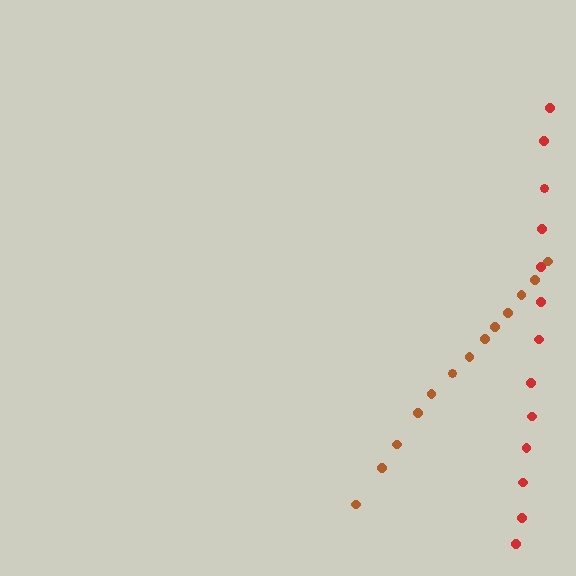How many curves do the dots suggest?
There are 2 distinct paths.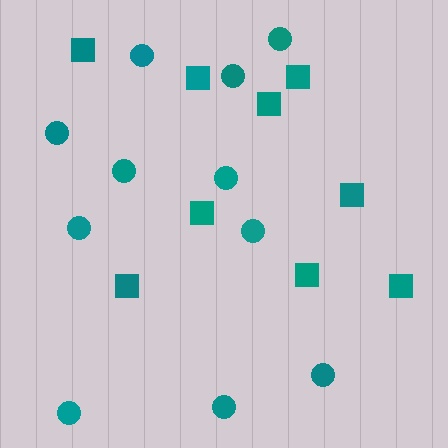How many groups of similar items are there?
There are 2 groups: one group of squares (9) and one group of circles (11).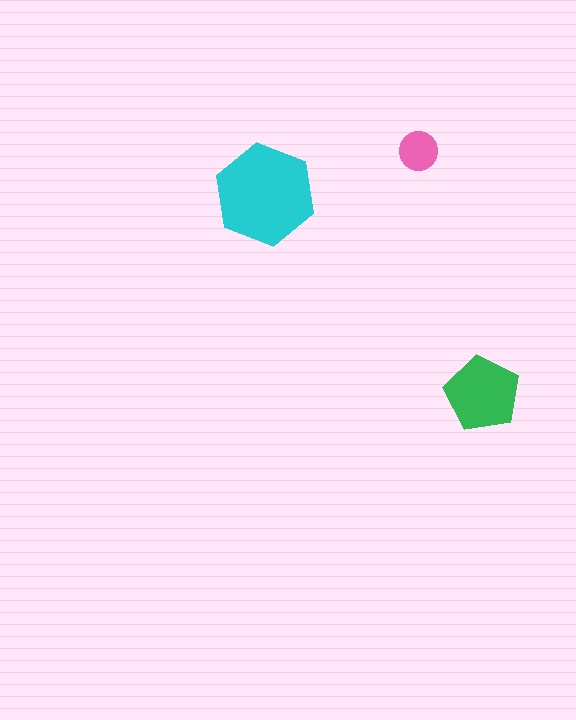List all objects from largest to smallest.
The cyan hexagon, the green pentagon, the pink circle.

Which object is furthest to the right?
The green pentagon is rightmost.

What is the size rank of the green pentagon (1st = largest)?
2nd.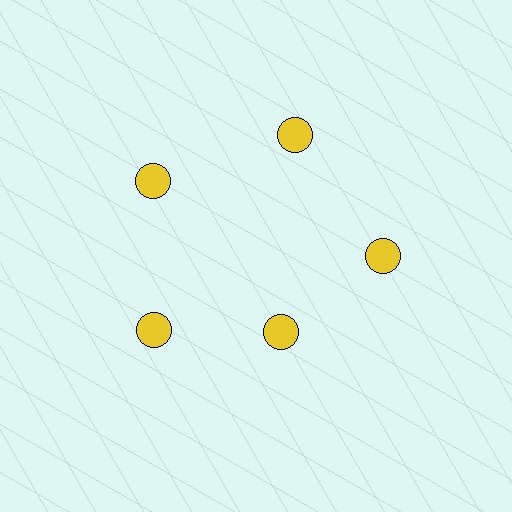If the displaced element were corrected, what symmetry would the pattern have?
It would have 5-fold rotational symmetry — the pattern would map onto itself every 72 degrees.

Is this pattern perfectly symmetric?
No. The 5 yellow circles are arranged in a ring, but one element near the 5 o'clock position is pulled inward toward the center, breaking the 5-fold rotational symmetry.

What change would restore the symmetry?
The symmetry would be restored by moving it outward, back onto the ring so that all 5 circles sit at equal angles and equal distance from the center.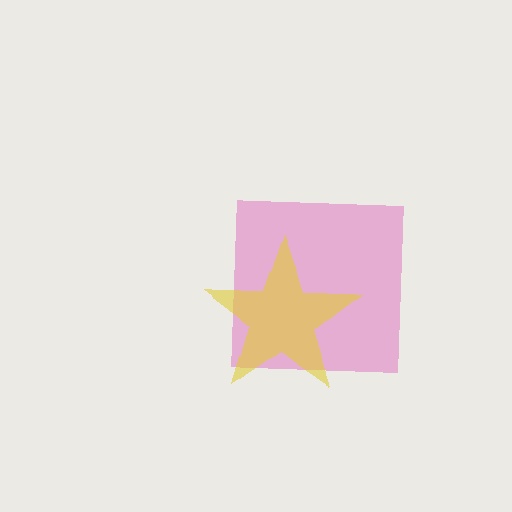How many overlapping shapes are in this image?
There are 2 overlapping shapes in the image.